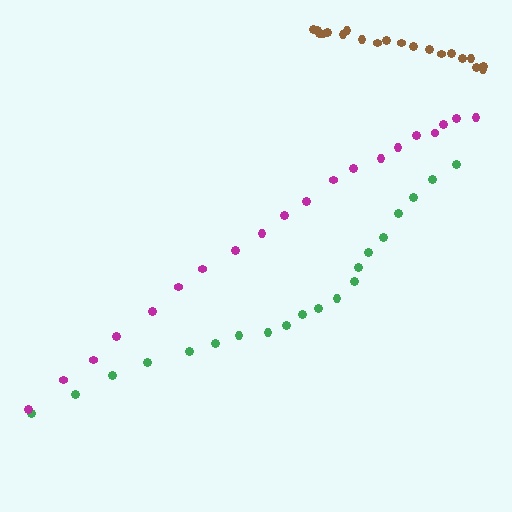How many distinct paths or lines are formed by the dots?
There are 3 distinct paths.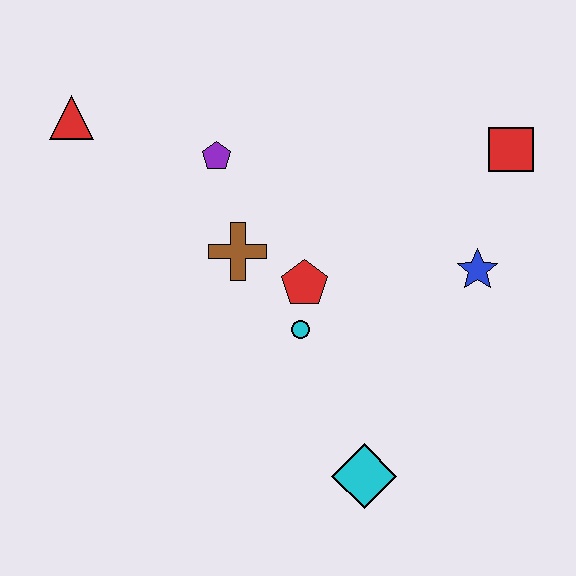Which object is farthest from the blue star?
The red triangle is farthest from the blue star.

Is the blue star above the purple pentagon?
No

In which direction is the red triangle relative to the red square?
The red triangle is to the left of the red square.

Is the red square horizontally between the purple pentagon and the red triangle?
No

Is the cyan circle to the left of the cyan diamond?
Yes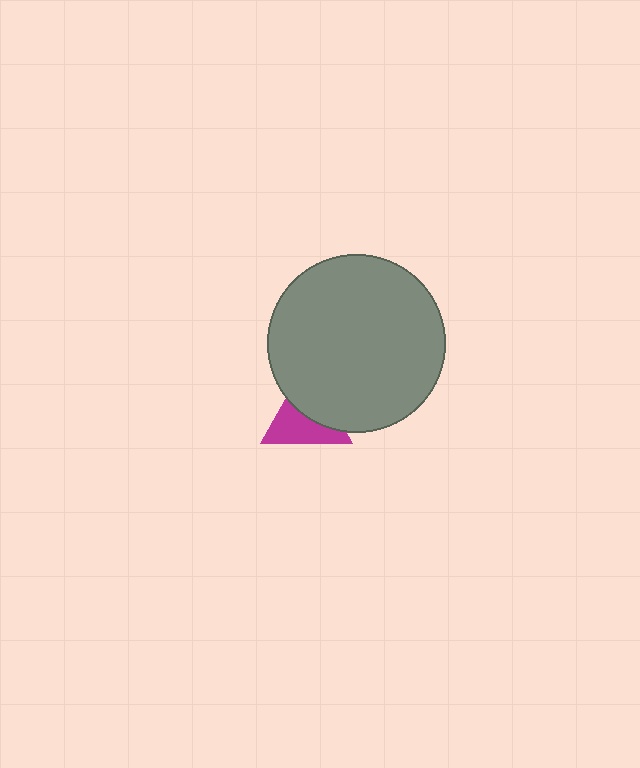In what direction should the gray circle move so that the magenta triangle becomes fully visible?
The gray circle should move toward the upper-right. That is the shortest direction to clear the overlap and leave the magenta triangle fully visible.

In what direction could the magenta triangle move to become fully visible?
The magenta triangle could move toward the lower-left. That would shift it out from behind the gray circle entirely.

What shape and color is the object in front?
The object in front is a gray circle.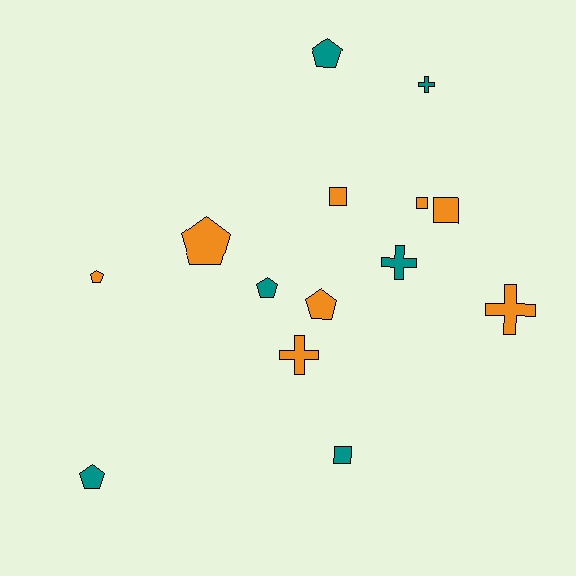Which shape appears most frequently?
Pentagon, with 6 objects.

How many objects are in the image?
There are 14 objects.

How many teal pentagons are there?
There are 3 teal pentagons.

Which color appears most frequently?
Orange, with 8 objects.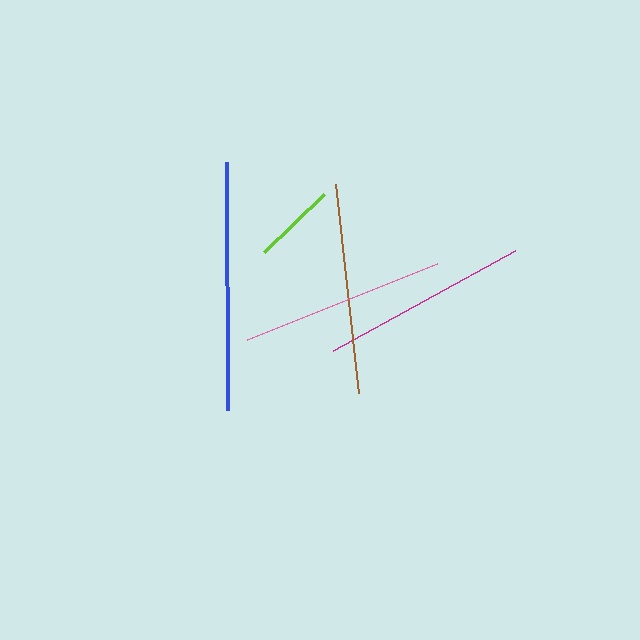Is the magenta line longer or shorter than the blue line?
The blue line is longer than the magenta line.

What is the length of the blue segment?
The blue segment is approximately 249 pixels long.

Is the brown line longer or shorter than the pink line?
The brown line is longer than the pink line.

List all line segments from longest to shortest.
From longest to shortest: blue, brown, magenta, pink, lime.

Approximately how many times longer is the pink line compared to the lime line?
The pink line is approximately 2.4 times the length of the lime line.